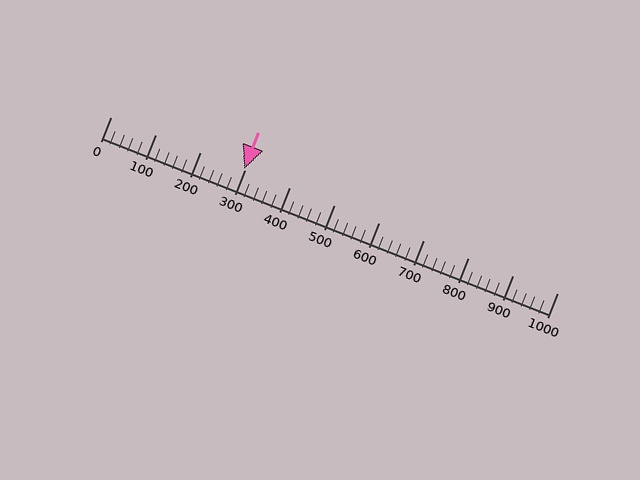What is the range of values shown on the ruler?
The ruler shows values from 0 to 1000.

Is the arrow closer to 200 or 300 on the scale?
The arrow is closer to 300.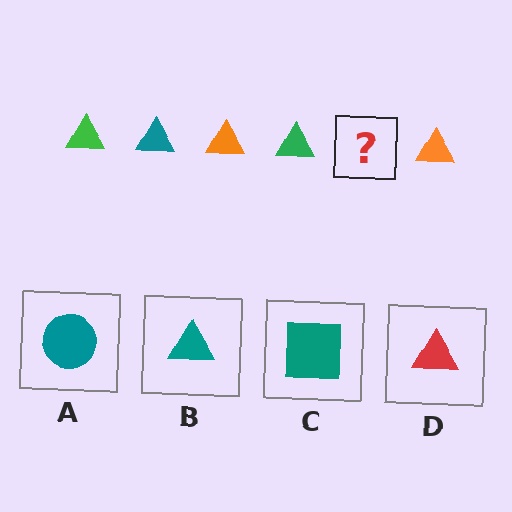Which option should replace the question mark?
Option B.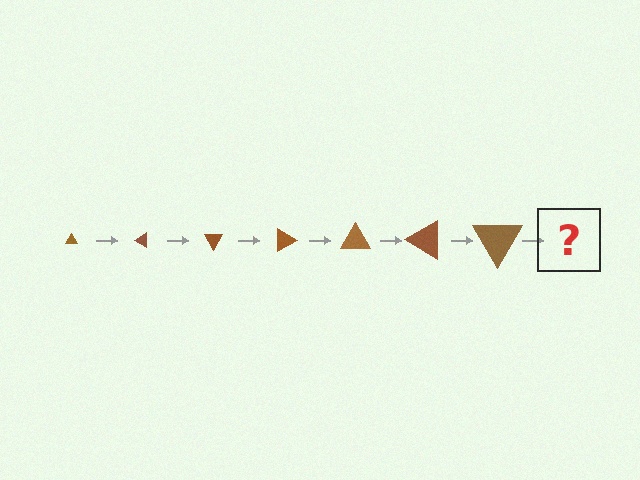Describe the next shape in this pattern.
It should be a triangle, larger than the previous one and rotated 210 degrees from the start.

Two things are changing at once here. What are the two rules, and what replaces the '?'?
The two rules are that the triangle grows larger each step and it rotates 30 degrees each step. The '?' should be a triangle, larger than the previous one and rotated 210 degrees from the start.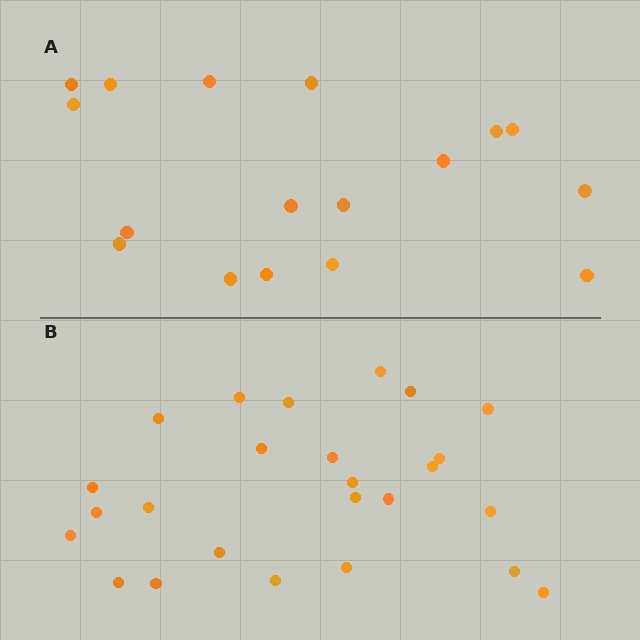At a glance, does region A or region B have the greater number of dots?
Region B (the bottom region) has more dots.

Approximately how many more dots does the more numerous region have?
Region B has roughly 8 or so more dots than region A.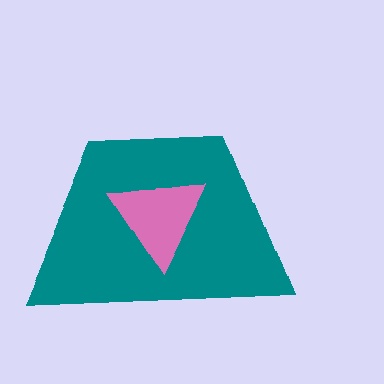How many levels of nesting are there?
2.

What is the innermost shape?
The pink triangle.